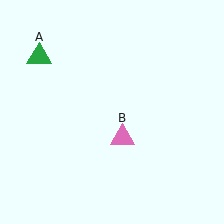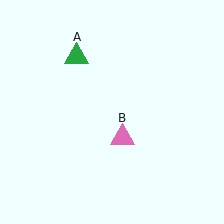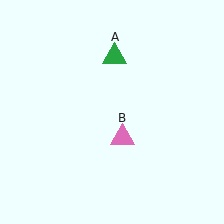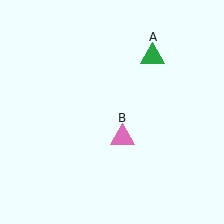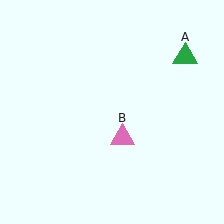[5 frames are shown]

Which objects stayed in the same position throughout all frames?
Pink triangle (object B) remained stationary.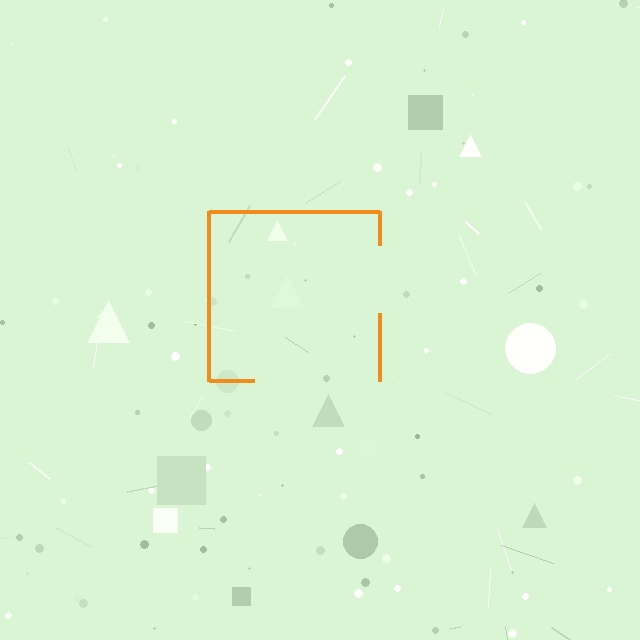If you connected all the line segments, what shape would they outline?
They would outline a square.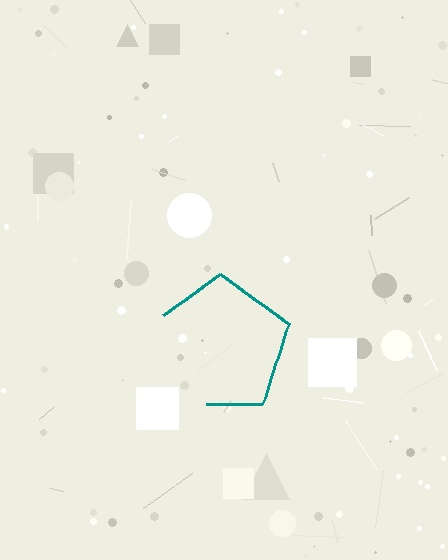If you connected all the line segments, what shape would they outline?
They would outline a pentagon.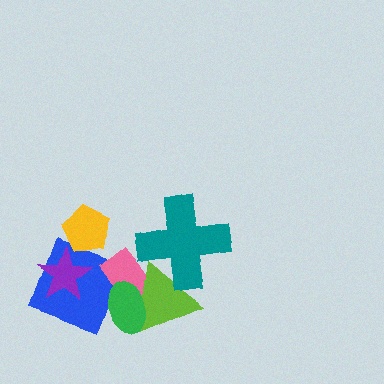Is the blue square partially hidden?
Yes, it is partially covered by another shape.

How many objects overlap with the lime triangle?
3 objects overlap with the lime triangle.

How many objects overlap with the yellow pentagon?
0 objects overlap with the yellow pentagon.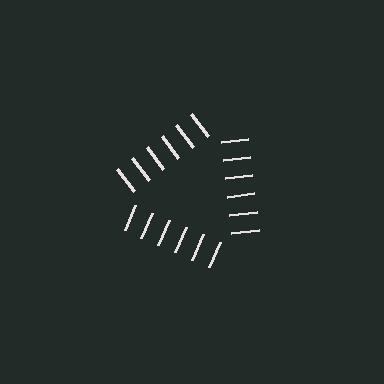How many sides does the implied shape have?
3 sides — the line-ends trace a triangle.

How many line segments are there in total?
18 — 6 along each of the 3 edges.